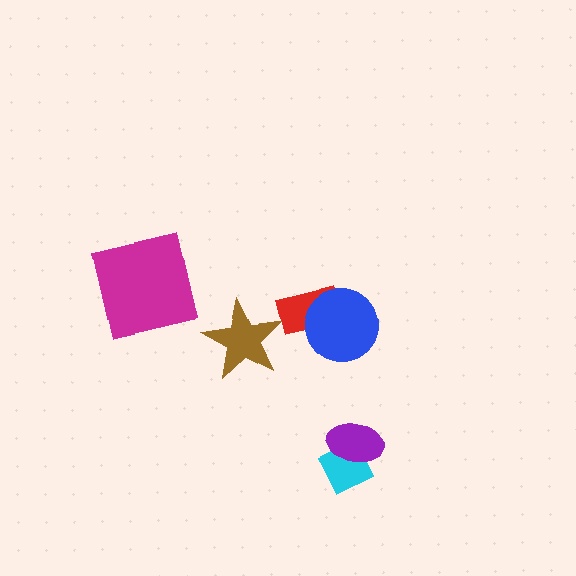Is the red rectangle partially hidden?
Yes, it is partially covered by another shape.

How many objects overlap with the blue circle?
1 object overlaps with the blue circle.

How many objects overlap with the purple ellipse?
1 object overlaps with the purple ellipse.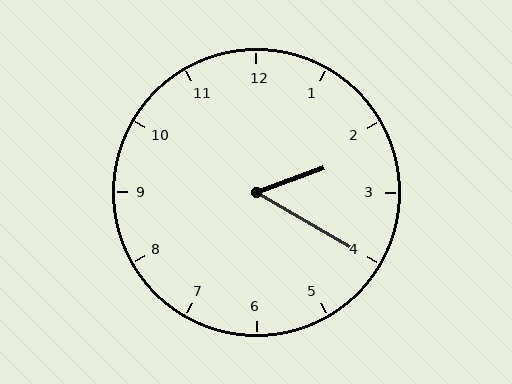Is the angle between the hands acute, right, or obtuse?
It is acute.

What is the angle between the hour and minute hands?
Approximately 50 degrees.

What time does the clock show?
2:20.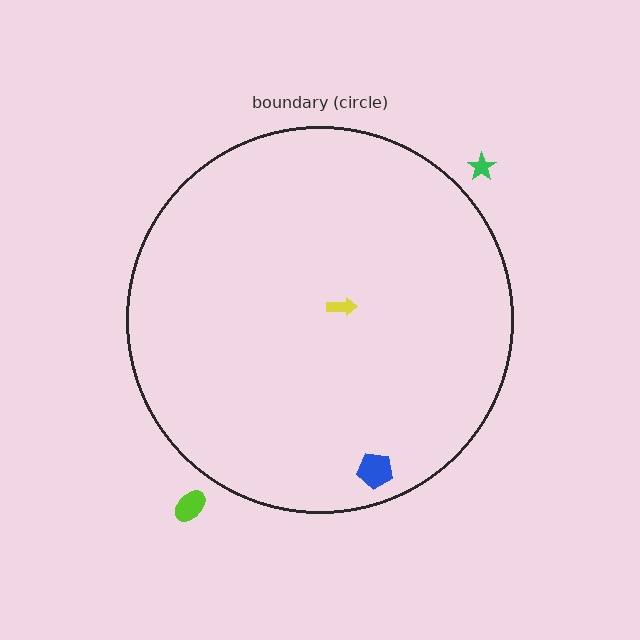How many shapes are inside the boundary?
2 inside, 2 outside.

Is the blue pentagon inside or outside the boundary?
Inside.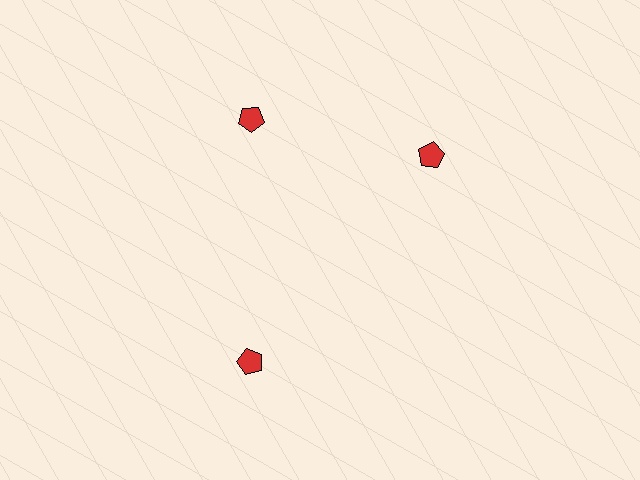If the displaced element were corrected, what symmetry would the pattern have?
It would have 3-fold rotational symmetry — the pattern would map onto itself every 120 degrees.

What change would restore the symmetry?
The symmetry would be restored by rotating it back into even spacing with its neighbors so that all 3 pentagons sit at equal angles and equal distance from the center.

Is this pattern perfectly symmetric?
No. The 3 red pentagons are arranged in a ring, but one element near the 3 o'clock position is rotated out of alignment along the ring, breaking the 3-fold rotational symmetry.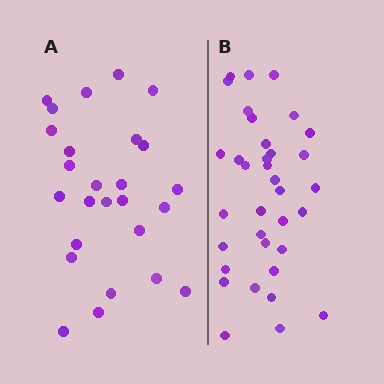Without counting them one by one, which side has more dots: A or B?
Region B (the right region) has more dots.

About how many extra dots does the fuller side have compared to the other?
Region B has roughly 8 or so more dots than region A.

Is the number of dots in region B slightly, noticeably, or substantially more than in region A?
Region B has noticeably more, but not dramatically so. The ratio is roughly 1.3 to 1.